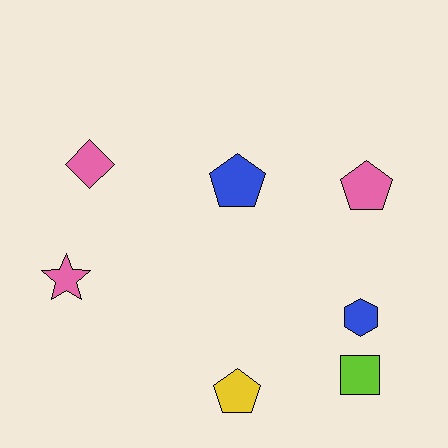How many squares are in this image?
There is 1 square.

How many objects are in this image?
There are 7 objects.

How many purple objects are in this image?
There are no purple objects.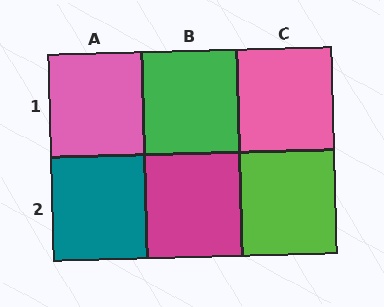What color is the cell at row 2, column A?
Teal.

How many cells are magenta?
1 cell is magenta.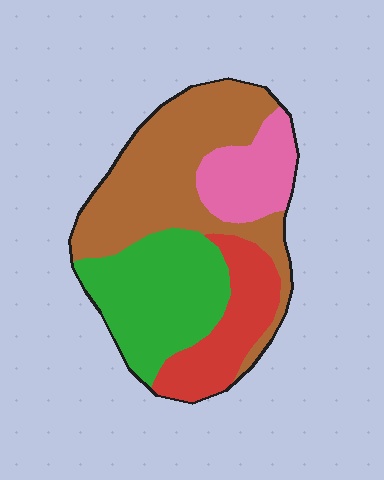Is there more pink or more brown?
Brown.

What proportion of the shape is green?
Green covers 28% of the shape.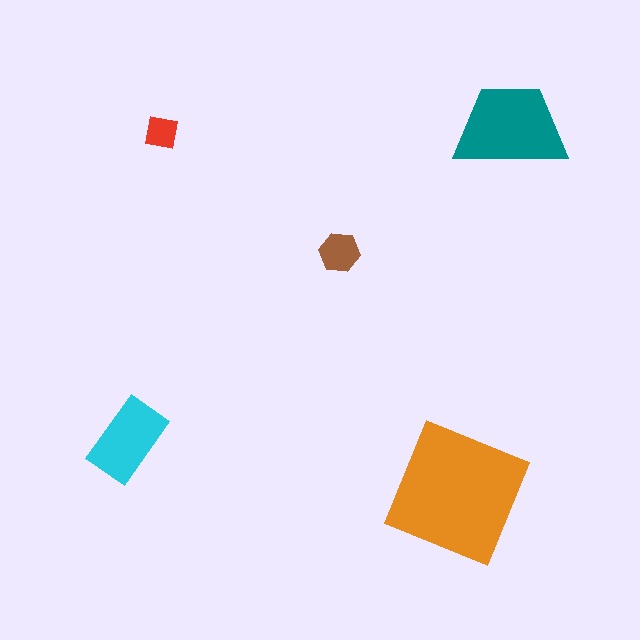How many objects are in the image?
There are 5 objects in the image.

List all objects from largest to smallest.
The orange square, the teal trapezoid, the cyan rectangle, the brown hexagon, the red square.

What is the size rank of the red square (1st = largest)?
5th.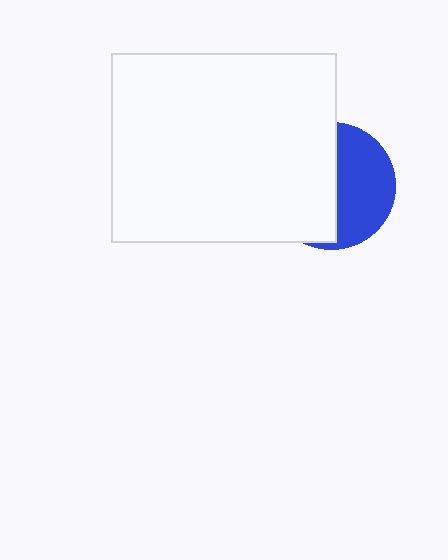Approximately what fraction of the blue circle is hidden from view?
Roughly 55% of the blue circle is hidden behind the white rectangle.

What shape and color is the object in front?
The object in front is a white rectangle.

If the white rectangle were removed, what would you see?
You would see the complete blue circle.